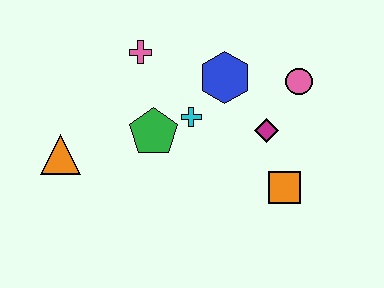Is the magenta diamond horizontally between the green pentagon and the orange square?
Yes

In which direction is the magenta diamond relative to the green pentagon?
The magenta diamond is to the right of the green pentagon.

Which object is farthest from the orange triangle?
The pink circle is farthest from the orange triangle.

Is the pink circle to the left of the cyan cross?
No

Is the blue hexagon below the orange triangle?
No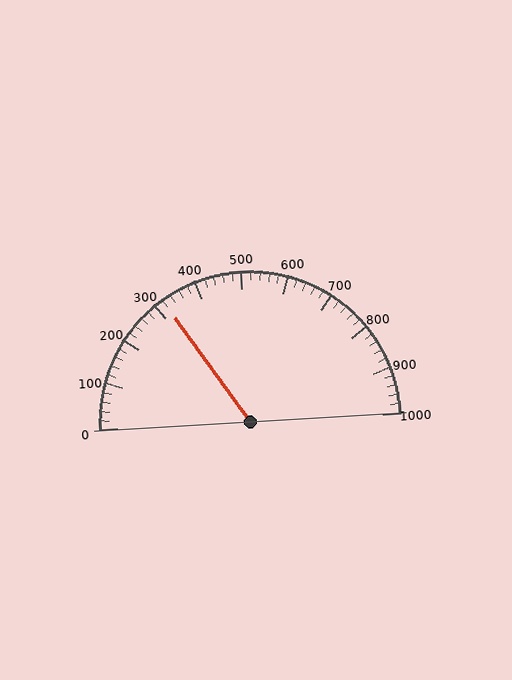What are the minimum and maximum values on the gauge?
The gauge ranges from 0 to 1000.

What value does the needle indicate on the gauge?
The needle indicates approximately 320.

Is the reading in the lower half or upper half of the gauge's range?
The reading is in the lower half of the range (0 to 1000).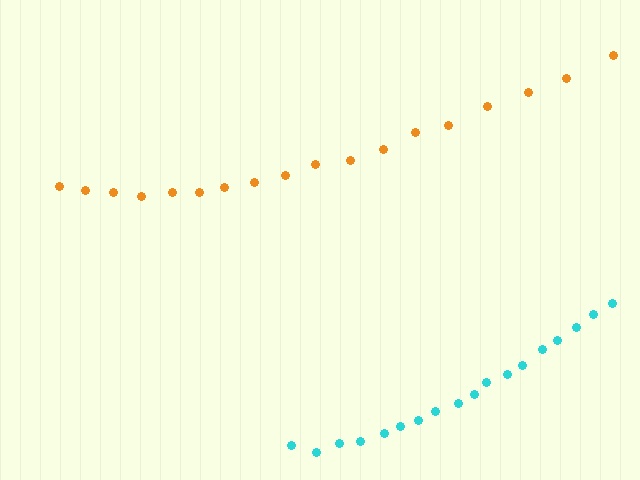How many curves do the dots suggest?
There are 2 distinct paths.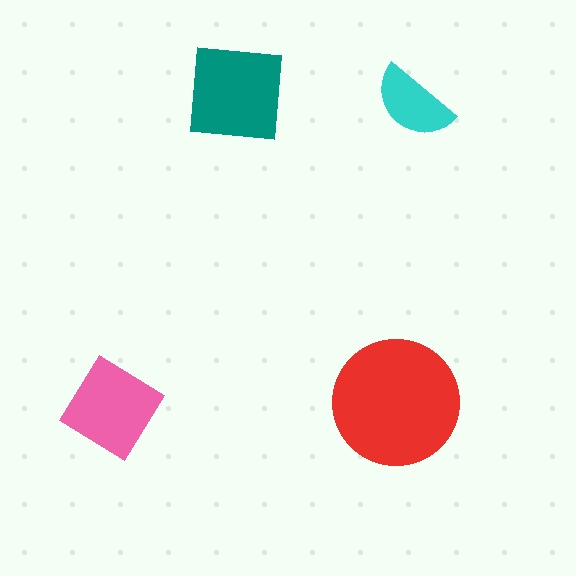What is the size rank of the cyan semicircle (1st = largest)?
4th.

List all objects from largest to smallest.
The red circle, the teal square, the pink diamond, the cyan semicircle.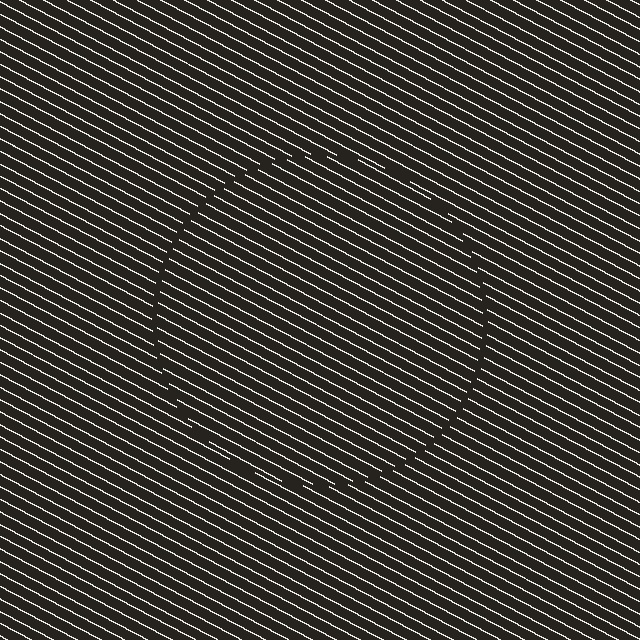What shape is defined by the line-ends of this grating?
An illusory circle. The interior of the shape contains the same grating, shifted by half a period — the contour is defined by the phase discontinuity where line-ends from the inner and outer gratings abut.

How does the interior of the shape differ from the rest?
The interior of the shape contains the same grating, shifted by half a period — the contour is defined by the phase discontinuity where line-ends from the inner and outer gratings abut.